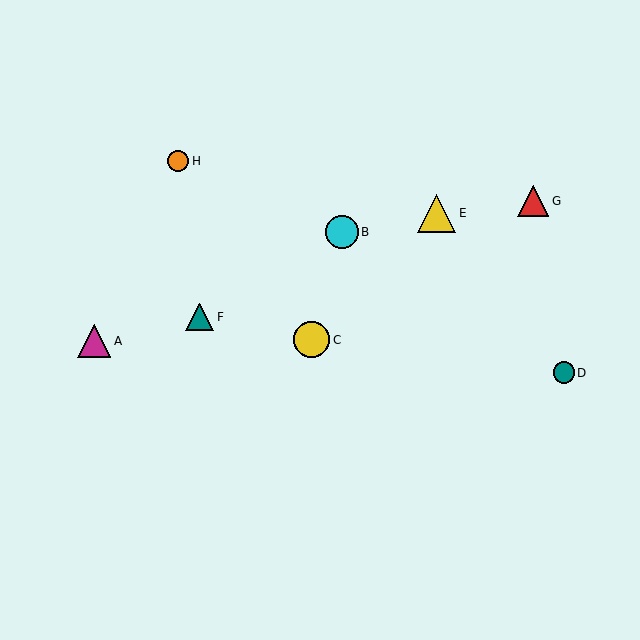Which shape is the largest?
The yellow triangle (labeled E) is the largest.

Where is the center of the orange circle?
The center of the orange circle is at (178, 161).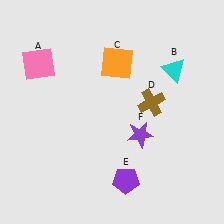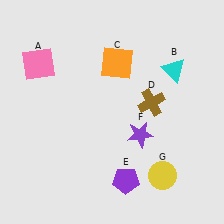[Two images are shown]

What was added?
A yellow circle (G) was added in Image 2.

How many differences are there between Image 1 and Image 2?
There is 1 difference between the two images.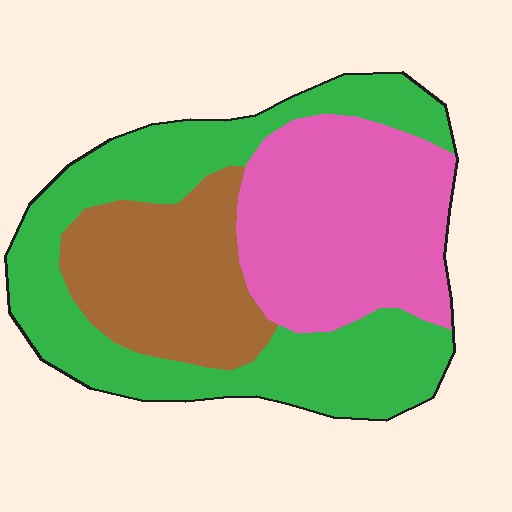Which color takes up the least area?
Brown, at roughly 25%.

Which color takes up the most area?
Green, at roughly 45%.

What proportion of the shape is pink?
Pink takes up about one third (1/3) of the shape.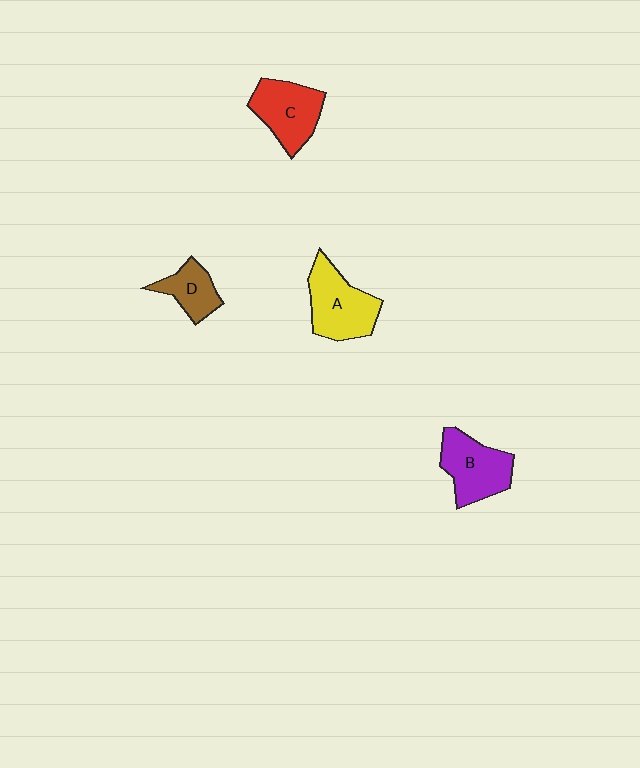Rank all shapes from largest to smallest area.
From largest to smallest: A (yellow), B (purple), C (red), D (brown).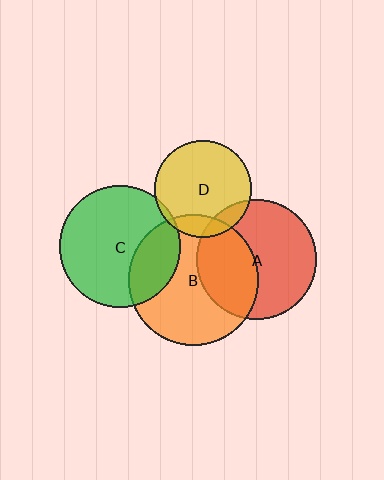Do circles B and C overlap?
Yes.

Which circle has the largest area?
Circle B (orange).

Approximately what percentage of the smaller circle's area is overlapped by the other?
Approximately 25%.